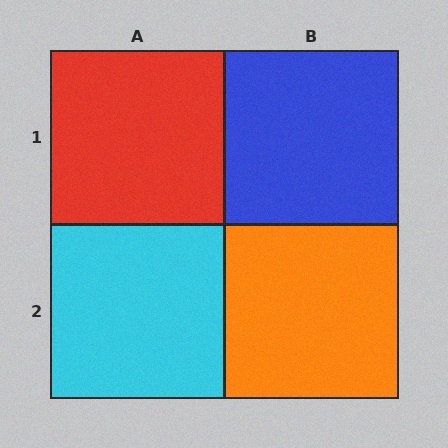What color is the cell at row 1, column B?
Blue.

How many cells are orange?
1 cell is orange.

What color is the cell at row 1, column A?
Red.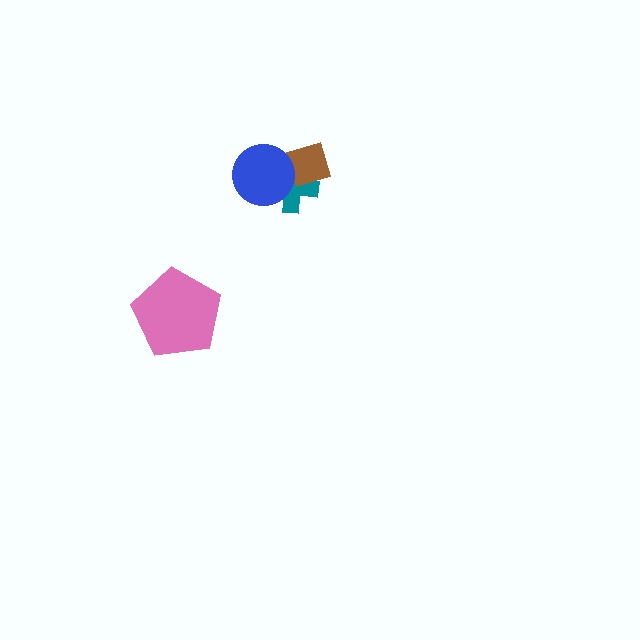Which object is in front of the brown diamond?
The blue circle is in front of the brown diamond.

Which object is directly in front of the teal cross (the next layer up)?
The brown diamond is directly in front of the teal cross.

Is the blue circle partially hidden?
No, no other shape covers it.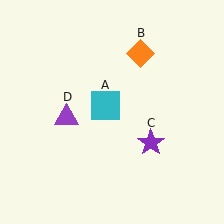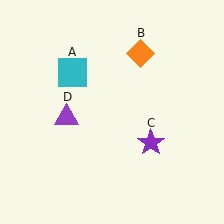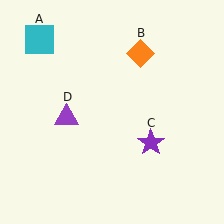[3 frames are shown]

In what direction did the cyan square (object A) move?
The cyan square (object A) moved up and to the left.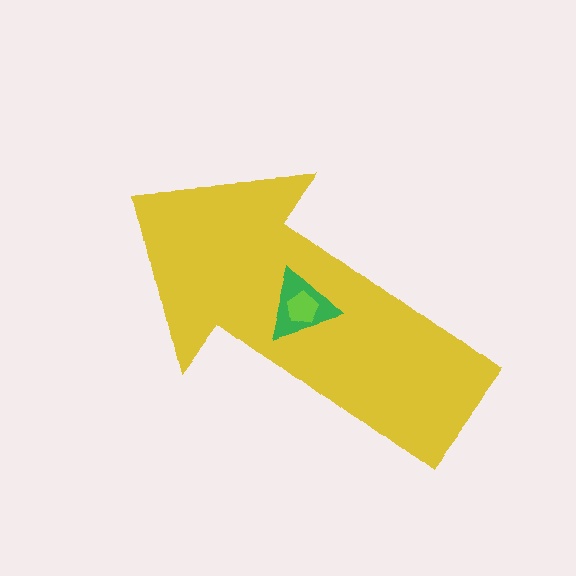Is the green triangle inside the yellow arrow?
Yes.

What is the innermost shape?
The lime pentagon.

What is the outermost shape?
The yellow arrow.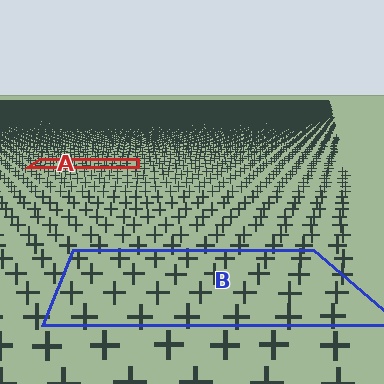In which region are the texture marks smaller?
The texture marks are smaller in region A, because it is farther away.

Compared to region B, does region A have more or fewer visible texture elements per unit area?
Region A has more texture elements per unit area — they are packed more densely because it is farther away.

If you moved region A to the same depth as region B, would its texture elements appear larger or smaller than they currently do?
They would appear larger. At a closer depth, the same texture elements are projected at a bigger on-screen size.